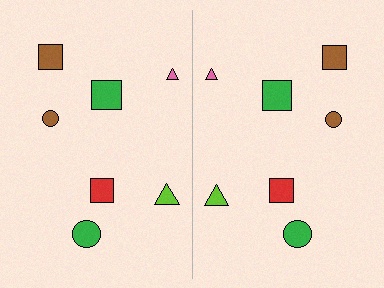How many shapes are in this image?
There are 14 shapes in this image.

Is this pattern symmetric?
Yes, this pattern has bilateral (reflection) symmetry.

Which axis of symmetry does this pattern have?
The pattern has a vertical axis of symmetry running through the center of the image.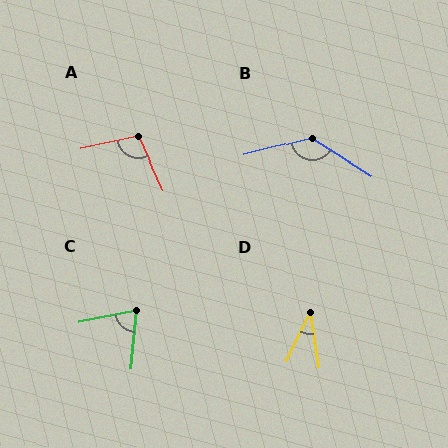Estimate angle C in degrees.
Approximately 73 degrees.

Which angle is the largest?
B, at approximately 134 degrees.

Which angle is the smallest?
D, at approximately 35 degrees.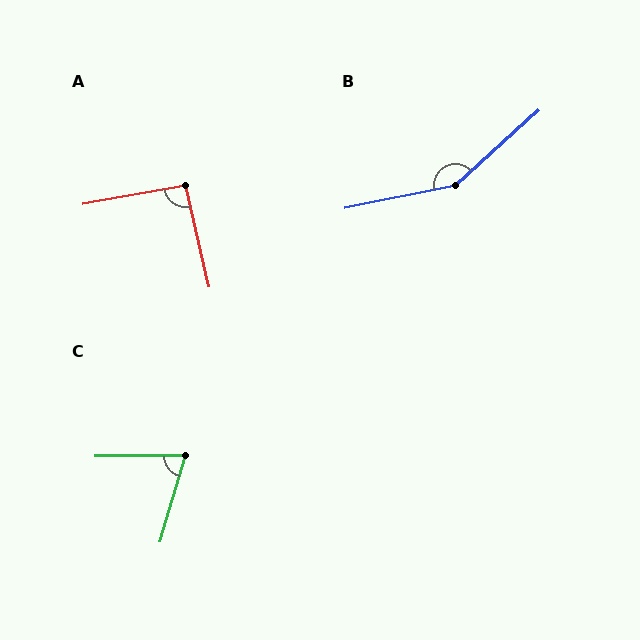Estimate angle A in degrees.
Approximately 93 degrees.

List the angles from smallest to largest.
C (74°), A (93°), B (149°).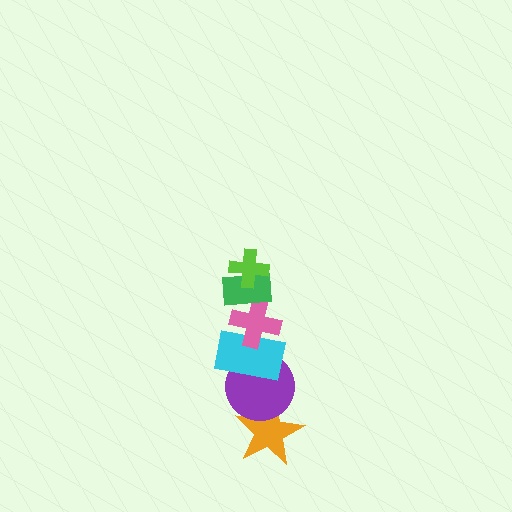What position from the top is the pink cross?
The pink cross is 3rd from the top.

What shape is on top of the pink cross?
The green rectangle is on top of the pink cross.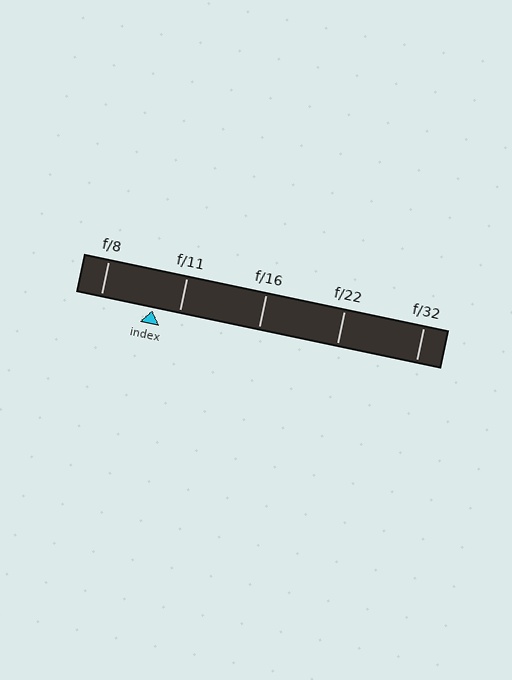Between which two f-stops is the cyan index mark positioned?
The index mark is between f/8 and f/11.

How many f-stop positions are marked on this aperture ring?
There are 5 f-stop positions marked.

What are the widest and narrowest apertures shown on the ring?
The widest aperture shown is f/8 and the narrowest is f/32.